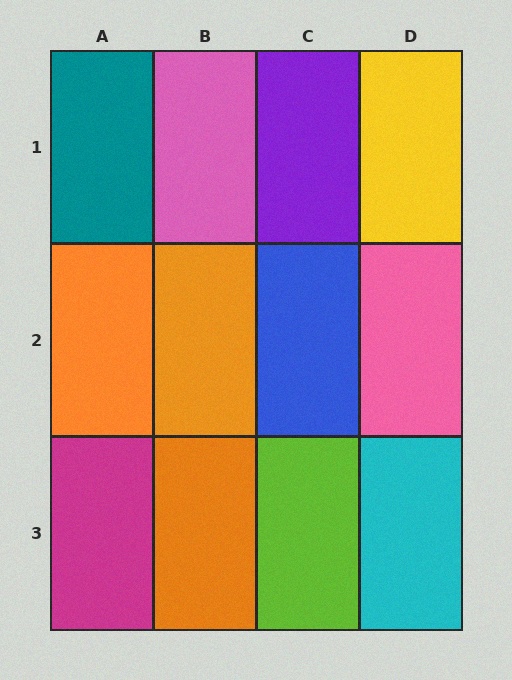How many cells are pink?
2 cells are pink.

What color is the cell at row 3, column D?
Cyan.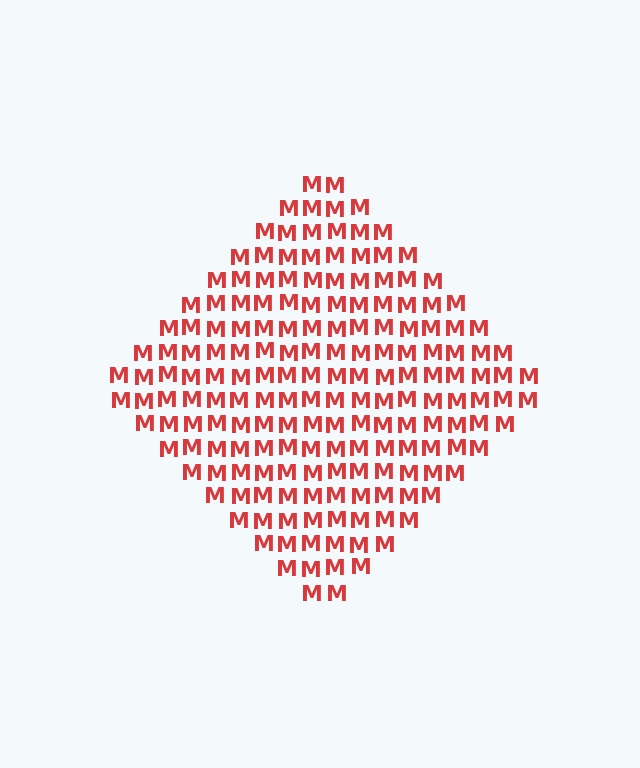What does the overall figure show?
The overall figure shows a diamond.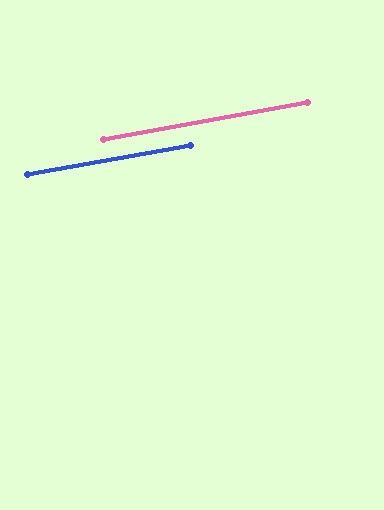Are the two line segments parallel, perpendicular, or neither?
Parallel — their directions differ by only 0.3°.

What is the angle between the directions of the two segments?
Approximately 0 degrees.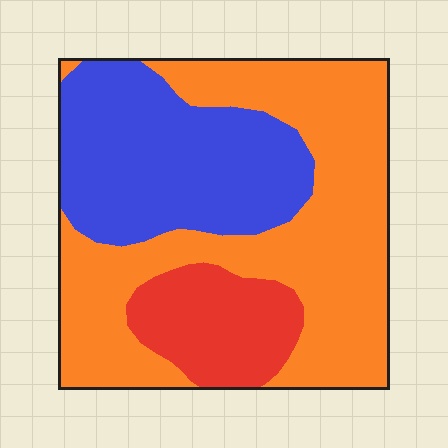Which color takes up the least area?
Red, at roughly 15%.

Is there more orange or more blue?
Orange.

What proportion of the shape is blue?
Blue covers 32% of the shape.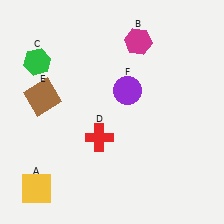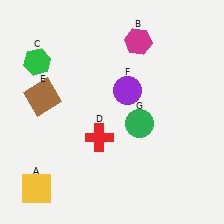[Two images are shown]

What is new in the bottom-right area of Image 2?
A green circle (G) was added in the bottom-right area of Image 2.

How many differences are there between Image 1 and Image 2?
There is 1 difference between the two images.